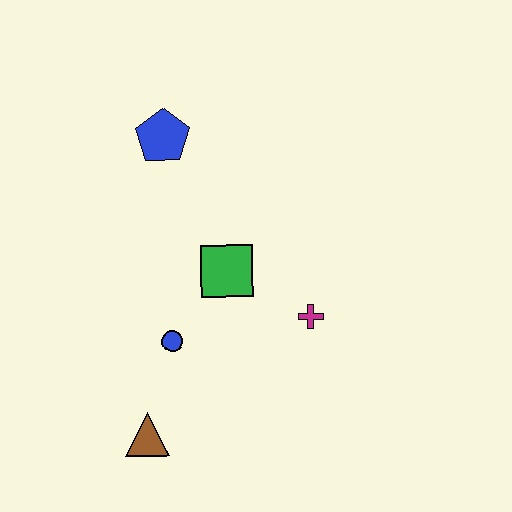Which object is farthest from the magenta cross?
The blue pentagon is farthest from the magenta cross.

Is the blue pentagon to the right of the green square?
No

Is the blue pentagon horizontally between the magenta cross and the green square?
No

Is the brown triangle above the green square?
No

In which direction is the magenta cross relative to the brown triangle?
The magenta cross is to the right of the brown triangle.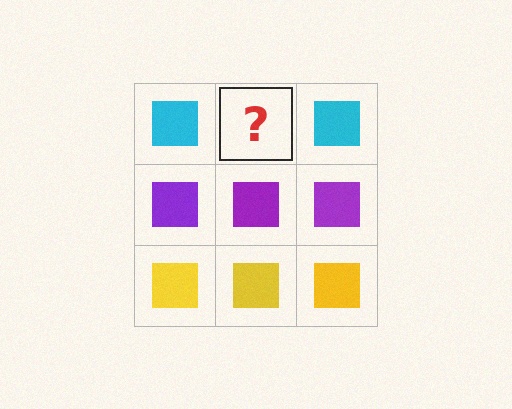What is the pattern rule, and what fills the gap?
The rule is that each row has a consistent color. The gap should be filled with a cyan square.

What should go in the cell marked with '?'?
The missing cell should contain a cyan square.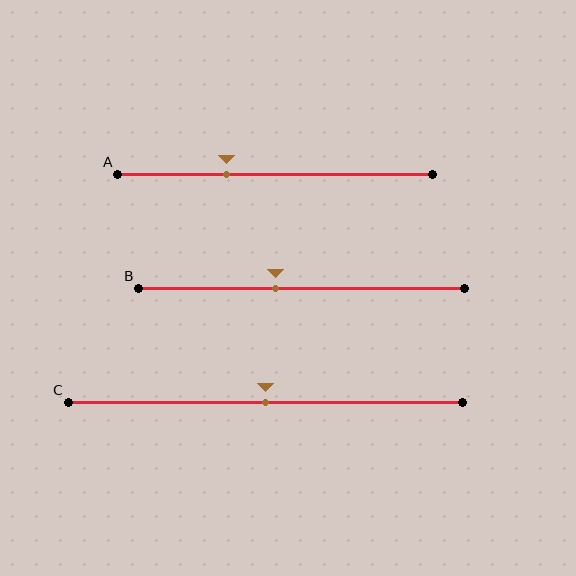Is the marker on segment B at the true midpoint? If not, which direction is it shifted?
No, the marker on segment B is shifted to the left by about 8% of the segment length.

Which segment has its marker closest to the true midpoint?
Segment C has its marker closest to the true midpoint.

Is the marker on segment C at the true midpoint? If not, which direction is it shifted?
Yes, the marker on segment C is at the true midpoint.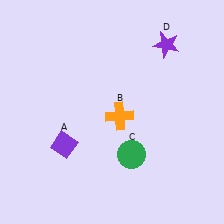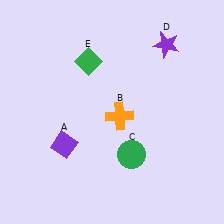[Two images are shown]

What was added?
A green diamond (E) was added in Image 2.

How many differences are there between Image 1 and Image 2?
There is 1 difference between the two images.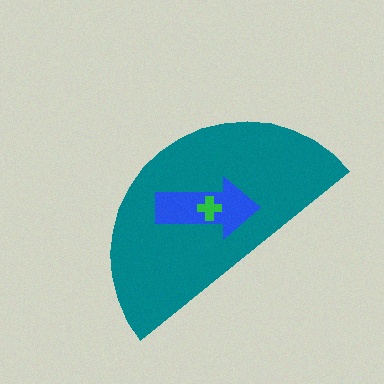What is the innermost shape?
The green cross.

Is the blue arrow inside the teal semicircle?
Yes.